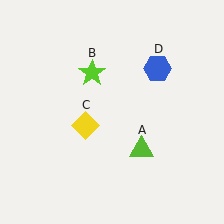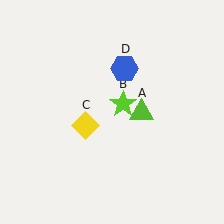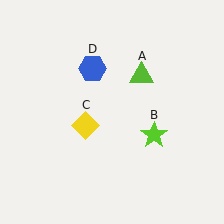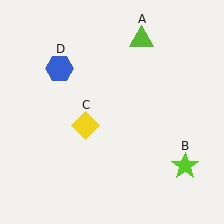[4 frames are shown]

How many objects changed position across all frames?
3 objects changed position: lime triangle (object A), lime star (object B), blue hexagon (object D).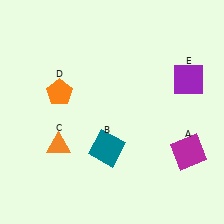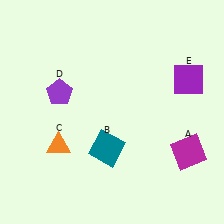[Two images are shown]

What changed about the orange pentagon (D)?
In Image 1, D is orange. In Image 2, it changed to purple.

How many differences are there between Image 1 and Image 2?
There is 1 difference between the two images.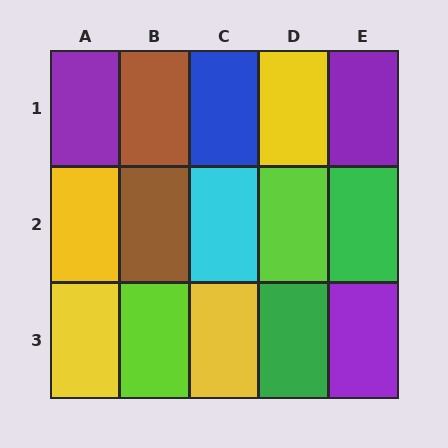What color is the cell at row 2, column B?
Brown.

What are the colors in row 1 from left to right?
Purple, brown, blue, yellow, purple.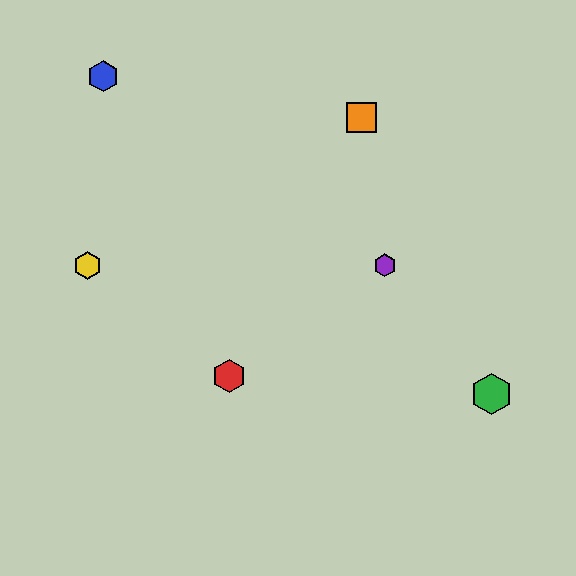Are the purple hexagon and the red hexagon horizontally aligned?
No, the purple hexagon is at y≈265 and the red hexagon is at y≈376.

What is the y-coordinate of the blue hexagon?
The blue hexagon is at y≈76.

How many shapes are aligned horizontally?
2 shapes (the yellow hexagon, the purple hexagon) are aligned horizontally.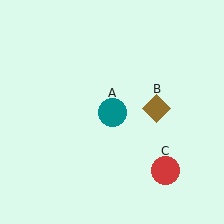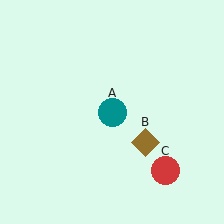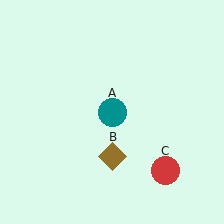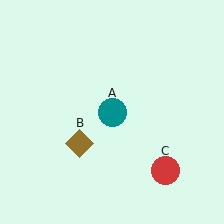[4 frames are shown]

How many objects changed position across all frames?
1 object changed position: brown diamond (object B).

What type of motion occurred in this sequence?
The brown diamond (object B) rotated clockwise around the center of the scene.